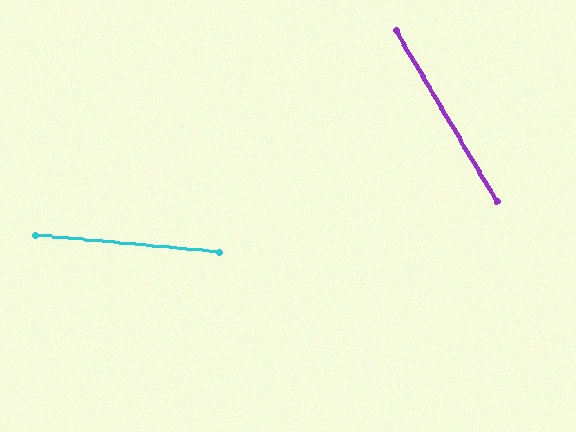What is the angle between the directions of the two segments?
Approximately 54 degrees.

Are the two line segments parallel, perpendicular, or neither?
Neither parallel nor perpendicular — they differ by about 54°.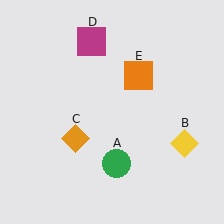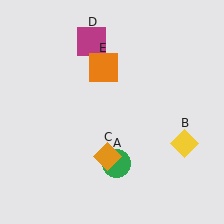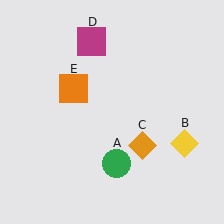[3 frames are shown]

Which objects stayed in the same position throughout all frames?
Green circle (object A) and yellow diamond (object B) and magenta square (object D) remained stationary.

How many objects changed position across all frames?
2 objects changed position: orange diamond (object C), orange square (object E).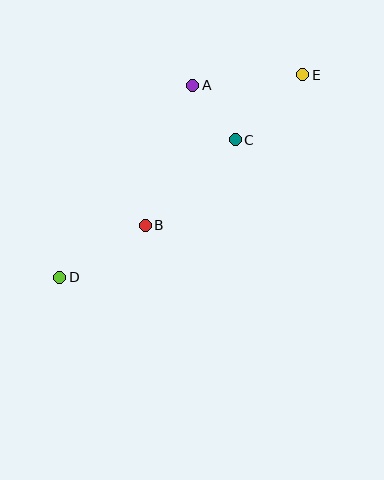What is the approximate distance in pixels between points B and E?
The distance between B and E is approximately 218 pixels.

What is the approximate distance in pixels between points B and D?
The distance between B and D is approximately 100 pixels.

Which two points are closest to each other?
Points A and C are closest to each other.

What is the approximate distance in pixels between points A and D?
The distance between A and D is approximately 233 pixels.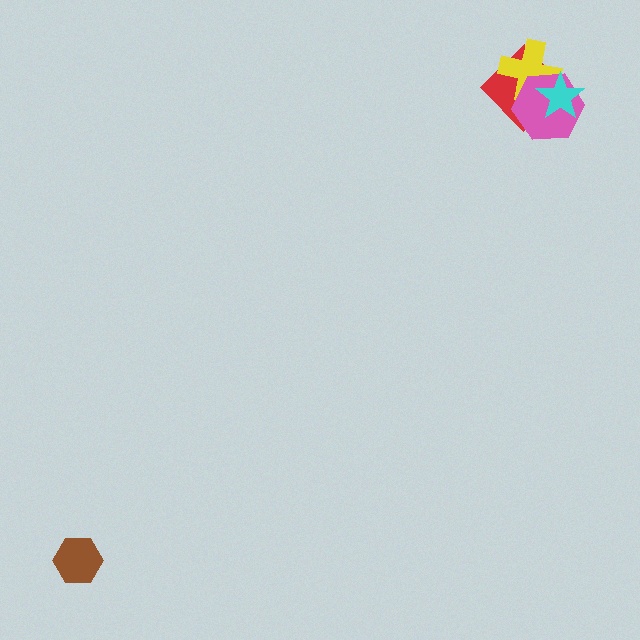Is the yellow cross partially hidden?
Yes, it is partially covered by another shape.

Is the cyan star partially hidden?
No, no other shape covers it.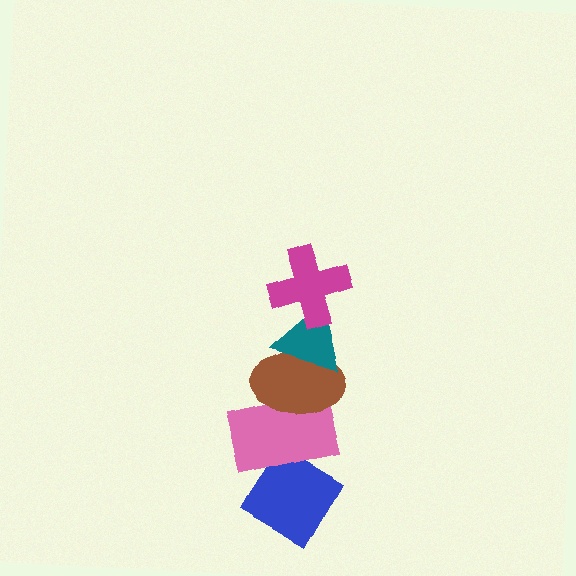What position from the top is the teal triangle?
The teal triangle is 2nd from the top.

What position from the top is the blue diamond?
The blue diamond is 5th from the top.